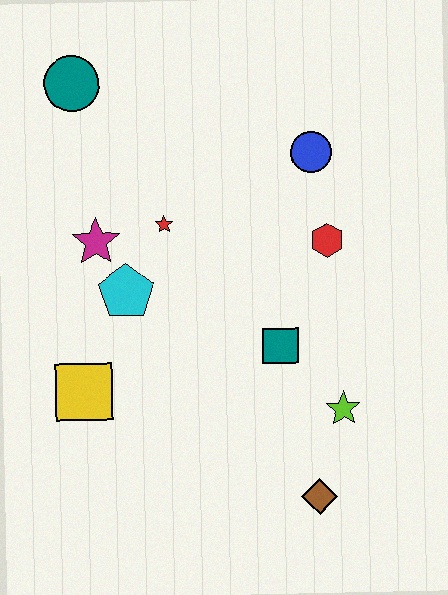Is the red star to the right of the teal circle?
Yes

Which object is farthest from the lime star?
The teal circle is farthest from the lime star.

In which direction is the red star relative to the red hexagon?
The red star is to the left of the red hexagon.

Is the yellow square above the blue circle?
No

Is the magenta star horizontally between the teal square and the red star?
No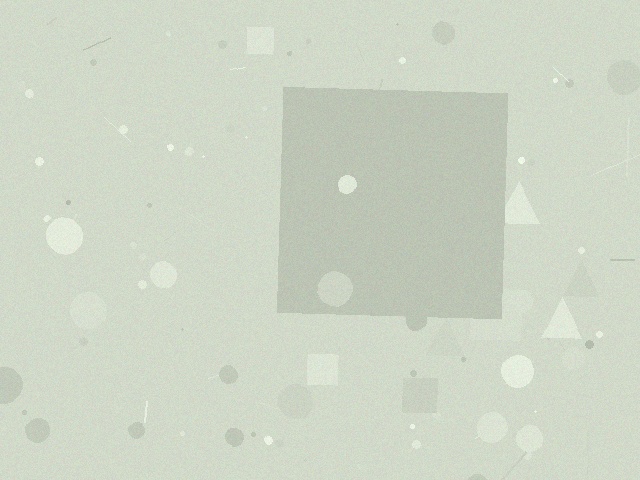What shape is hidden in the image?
A square is hidden in the image.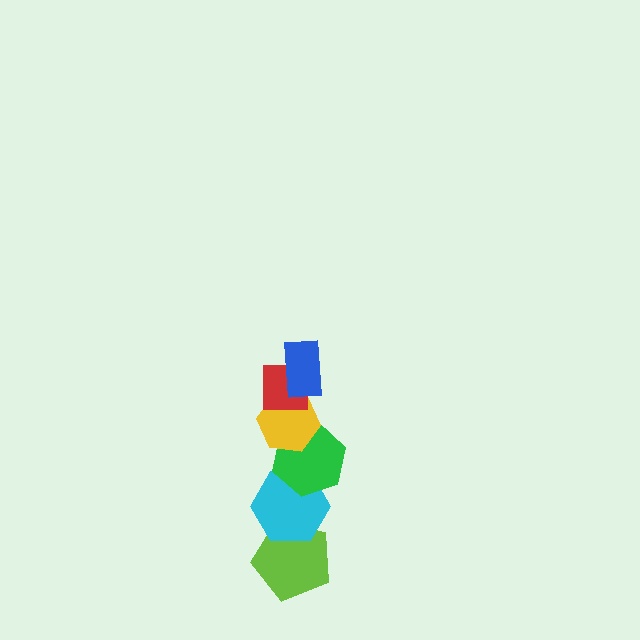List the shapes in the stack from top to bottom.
From top to bottom: the blue rectangle, the red square, the yellow hexagon, the green hexagon, the cyan hexagon, the lime pentagon.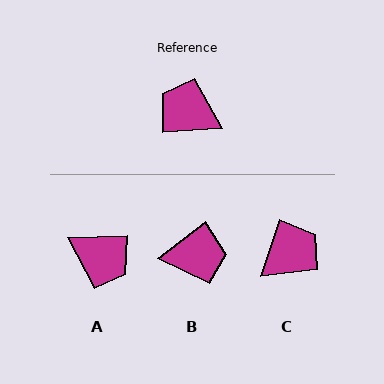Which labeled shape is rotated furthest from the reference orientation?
A, about 178 degrees away.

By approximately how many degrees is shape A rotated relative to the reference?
Approximately 178 degrees counter-clockwise.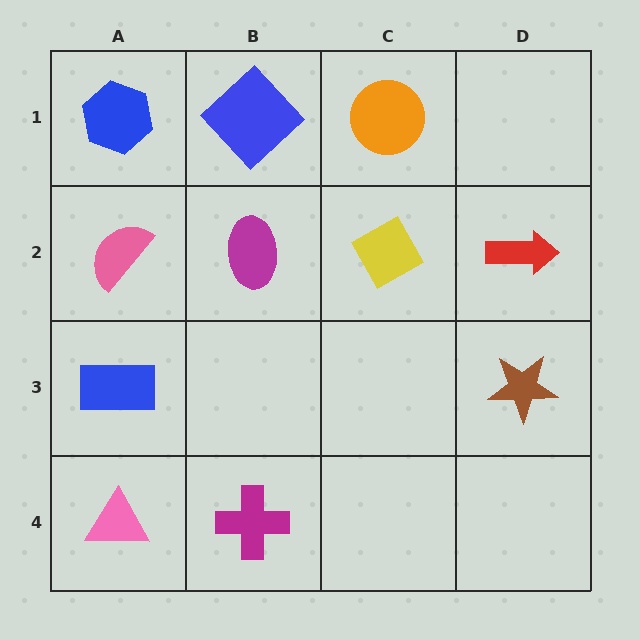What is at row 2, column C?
A yellow diamond.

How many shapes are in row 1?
3 shapes.